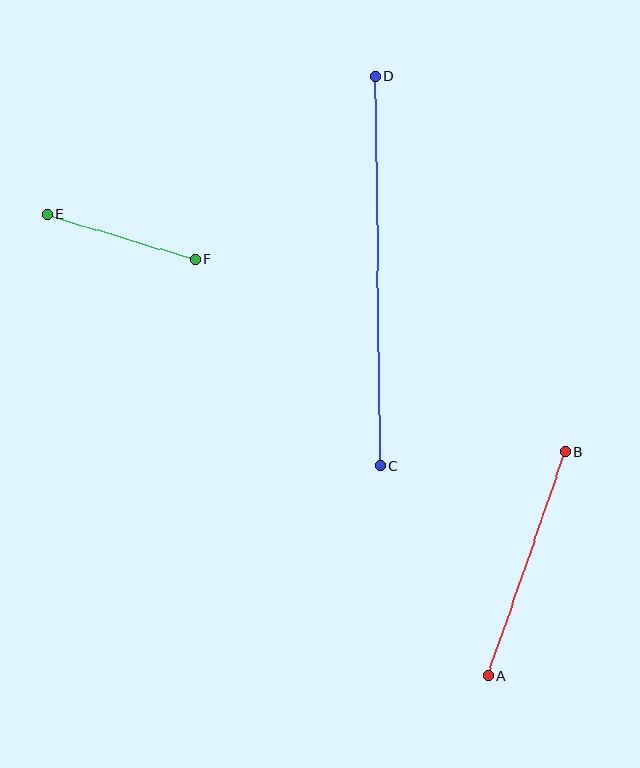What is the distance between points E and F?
The distance is approximately 155 pixels.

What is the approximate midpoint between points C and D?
The midpoint is at approximately (378, 271) pixels.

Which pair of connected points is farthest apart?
Points C and D are farthest apart.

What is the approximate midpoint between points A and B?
The midpoint is at approximately (527, 564) pixels.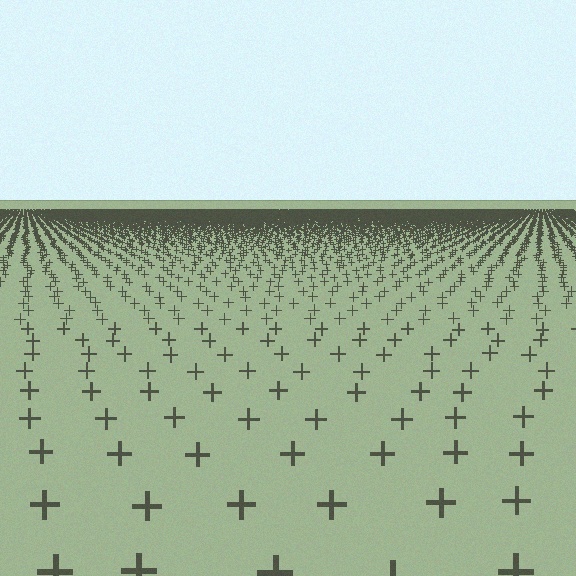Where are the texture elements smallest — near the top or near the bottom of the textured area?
Near the top.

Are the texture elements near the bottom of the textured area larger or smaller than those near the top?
Larger. Near the bottom, elements are closer to the viewer and appear at a bigger on-screen size.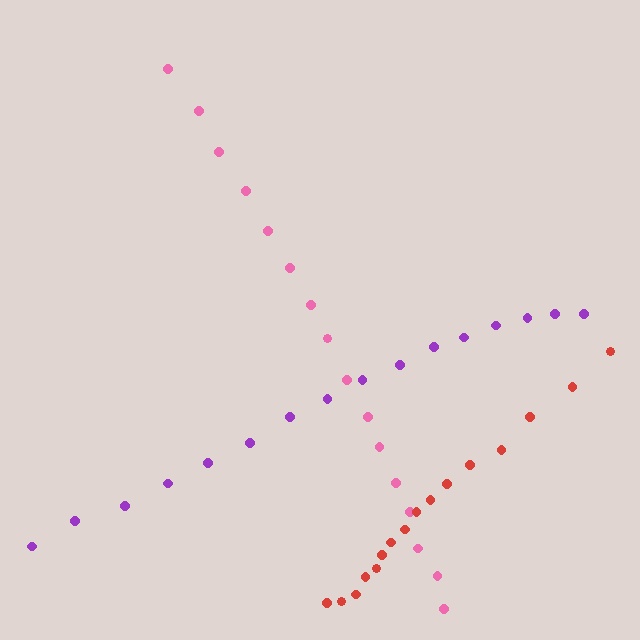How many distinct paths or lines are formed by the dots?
There are 3 distinct paths.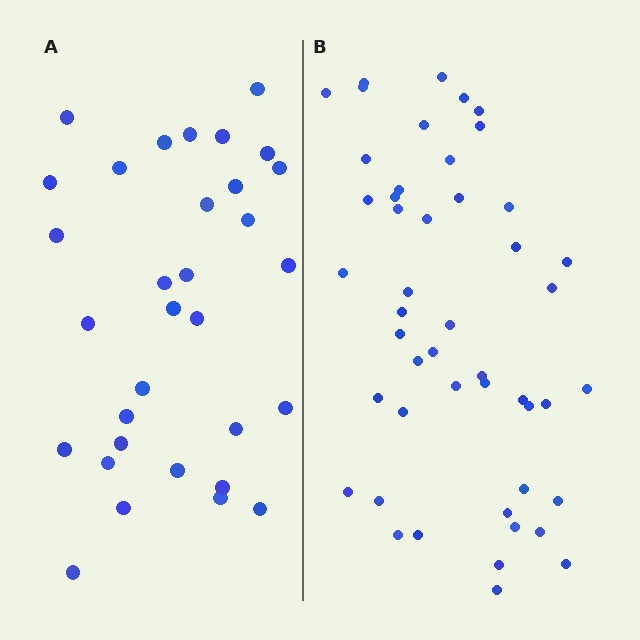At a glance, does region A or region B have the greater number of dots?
Region B (the right region) has more dots.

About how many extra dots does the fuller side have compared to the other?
Region B has approximately 15 more dots than region A.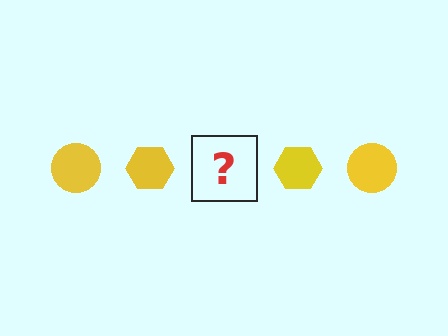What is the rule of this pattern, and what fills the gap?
The rule is that the pattern cycles through circle, hexagon shapes in yellow. The gap should be filled with a yellow circle.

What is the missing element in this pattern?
The missing element is a yellow circle.